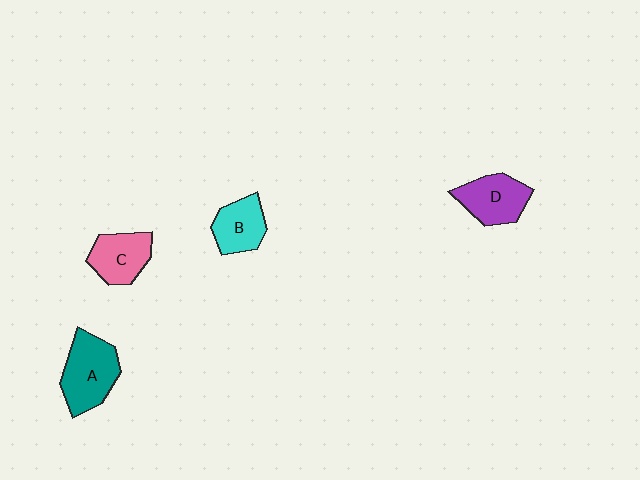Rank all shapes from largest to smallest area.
From largest to smallest: A (teal), D (purple), C (pink), B (cyan).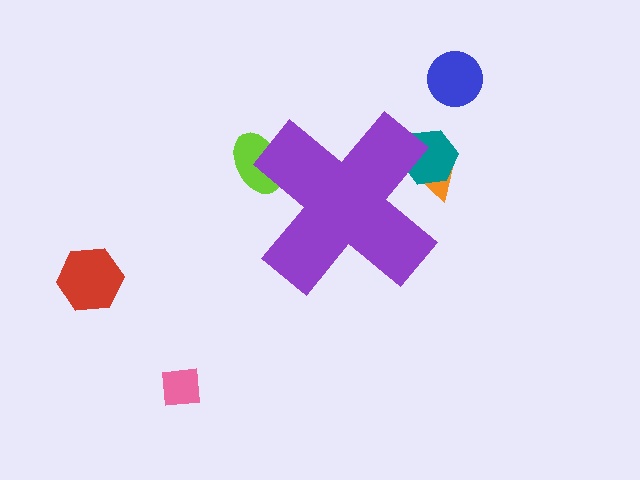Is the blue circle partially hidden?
No, the blue circle is fully visible.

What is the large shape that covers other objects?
A purple cross.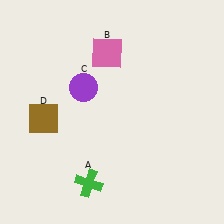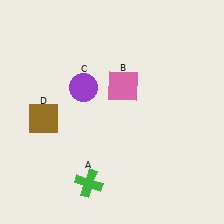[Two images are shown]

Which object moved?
The pink square (B) moved down.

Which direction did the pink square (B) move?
The pink square (B) moved down.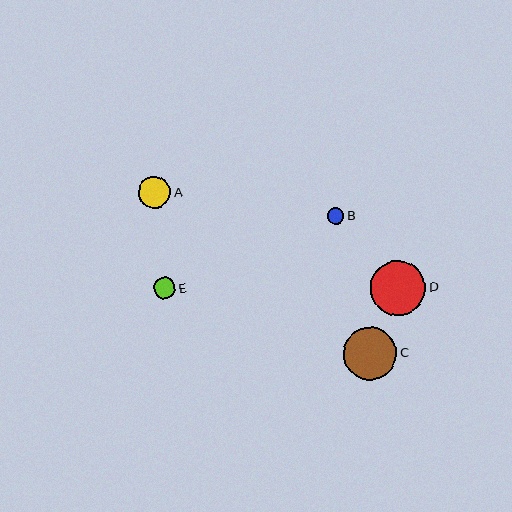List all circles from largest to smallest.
From largest to smallest: D, C, A, E, B.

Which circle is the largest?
Circle D is the largest with a size of approximately 55 pixels.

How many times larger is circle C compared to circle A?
Circle C is approximately 1.7 times the size of circle A.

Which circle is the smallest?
Circle B is the smallest with a size of approximately 17 pixels.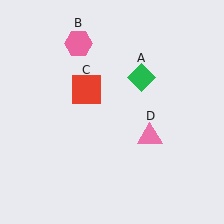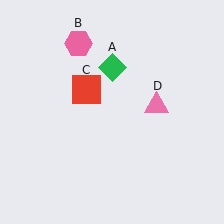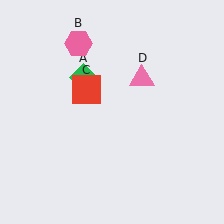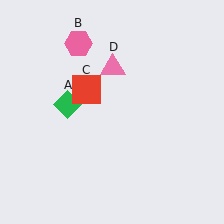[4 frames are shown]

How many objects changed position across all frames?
2 objects changed position: green diamond (object A), pink triangle (object D).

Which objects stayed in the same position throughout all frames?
Pink hexagon (object B) and red square (object C) remained stationary.